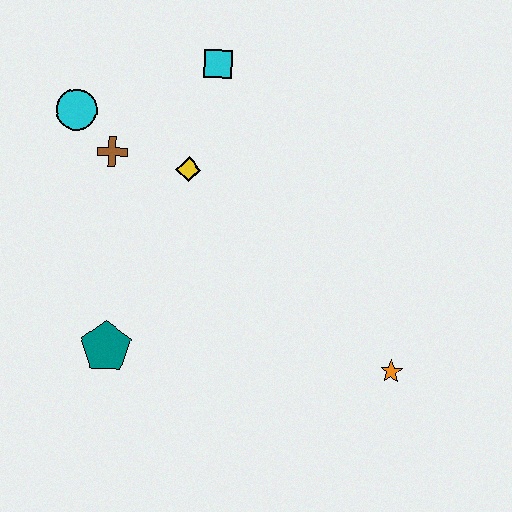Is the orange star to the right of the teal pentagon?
Yes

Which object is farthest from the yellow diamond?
The orange star is farthest from the yellow diamond.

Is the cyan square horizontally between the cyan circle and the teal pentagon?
No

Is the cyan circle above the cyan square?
No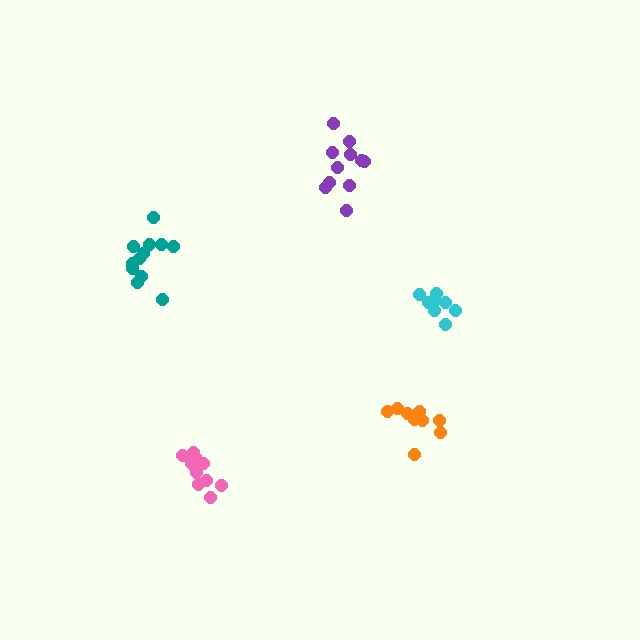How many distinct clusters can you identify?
There are 5 distinct clusters.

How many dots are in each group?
Group 1: 12 dots, Group 2: 9 dots, Group 3: 11 dots, Group 4: 8 dots, Group 5: 12 dots (52 total).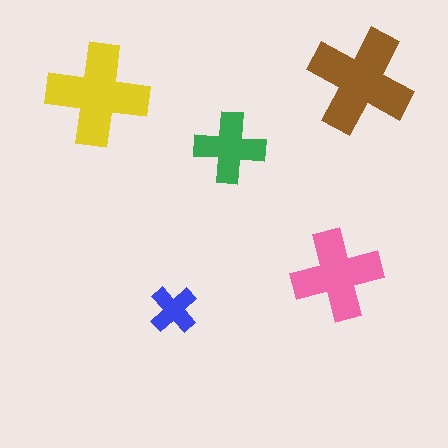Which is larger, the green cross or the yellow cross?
The yellow one.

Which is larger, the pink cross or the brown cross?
The brown one.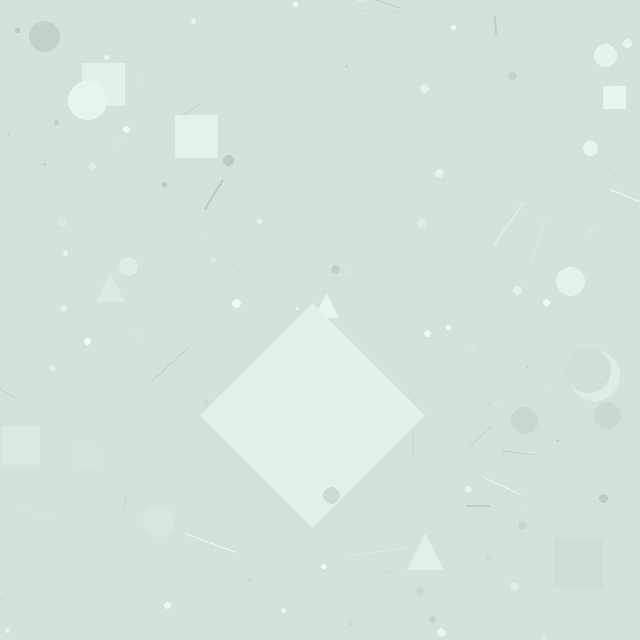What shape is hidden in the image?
A diamond is hidden in the image.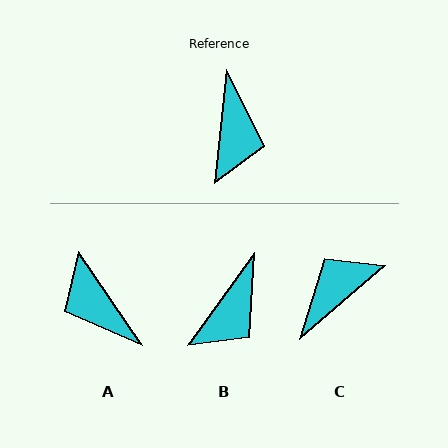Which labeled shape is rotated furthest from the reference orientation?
A, about 140 degrees away.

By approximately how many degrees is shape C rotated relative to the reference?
Approximately 137 degrees counter-clockwise.